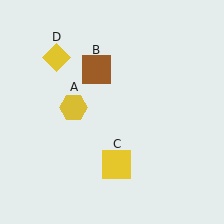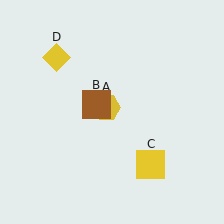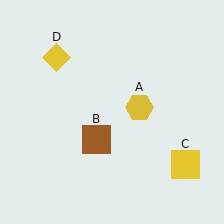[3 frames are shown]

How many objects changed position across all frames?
3 objects changed position: yellow hexagon (object A), brown square (object B), yellow square (object C).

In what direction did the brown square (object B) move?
The brown square (object B) moved down.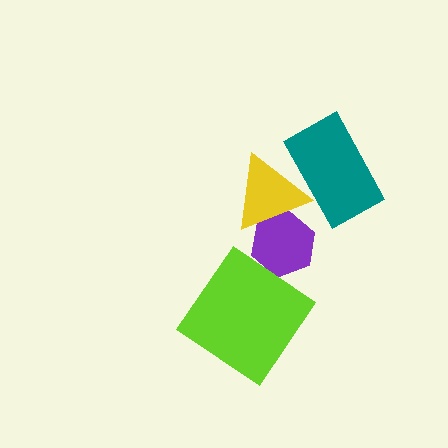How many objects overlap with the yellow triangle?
2 objects overlap with the yellow triangle.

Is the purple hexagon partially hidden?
Yes, it is partially covered by another shape.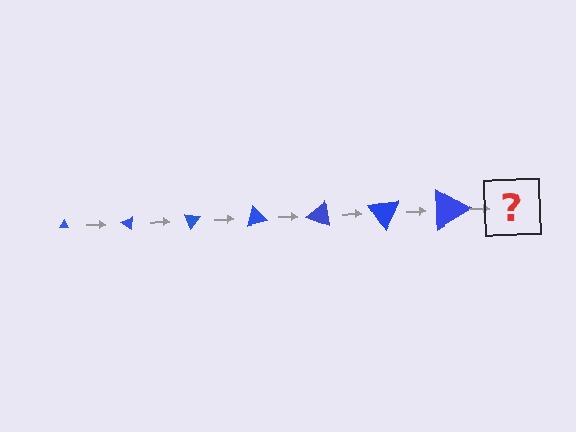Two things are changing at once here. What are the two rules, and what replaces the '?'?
The two rules are that the triangle grows larger each step and it rotates 35 degrees each step. The '?' should be a triangle, larger than the previous one and rotated 245 degrees from the start.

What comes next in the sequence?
The next element should be a triangle, larger than the previous one and rotated 245 degrees from the start.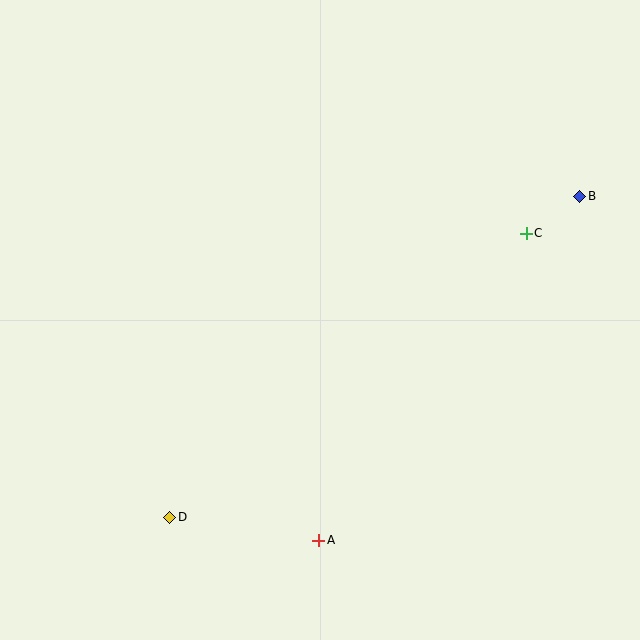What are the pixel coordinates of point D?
Point D is at (170, 517).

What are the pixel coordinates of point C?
Point C is at (526, 233).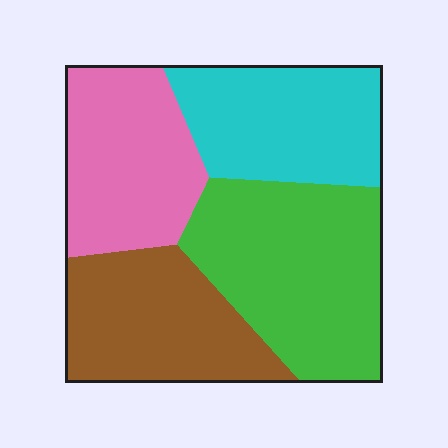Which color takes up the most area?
Green, at roughly 30%.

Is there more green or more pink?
Green.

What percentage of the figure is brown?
Brown covers around 25% of the figure.